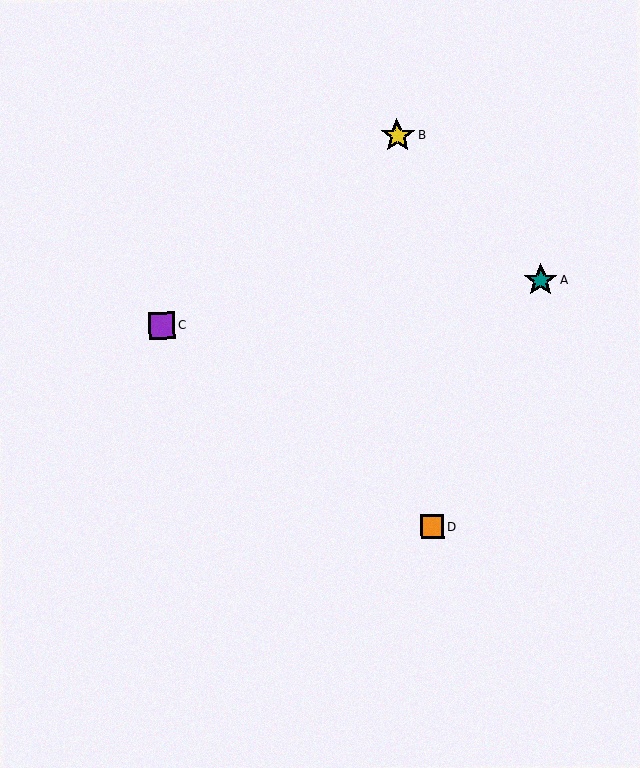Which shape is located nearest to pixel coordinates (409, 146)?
The yellow star (labeled B) at (397, 136) is nearest to that location.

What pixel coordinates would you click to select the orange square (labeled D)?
Click at (432, 526) to select the orange square D.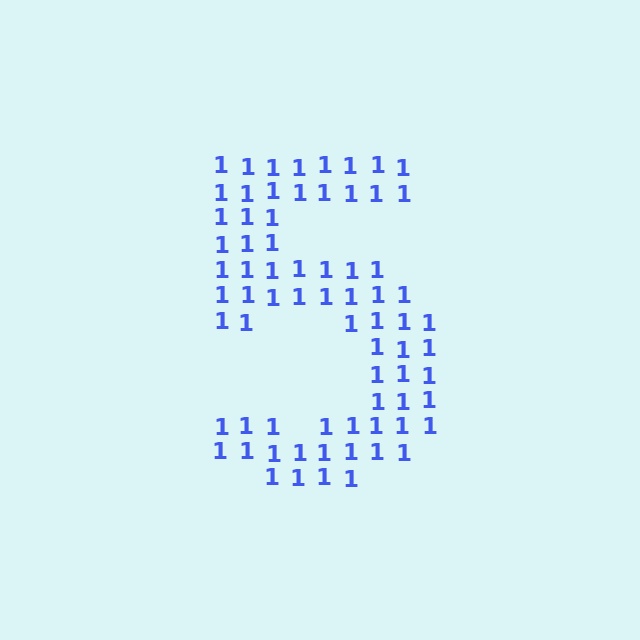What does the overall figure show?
The overall figure shows the digit 5.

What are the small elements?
The small elements are digit 1's.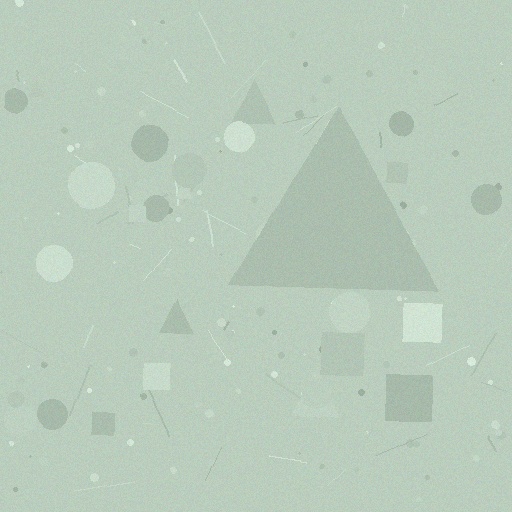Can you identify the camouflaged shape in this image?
The camouflaged shape is a triangle.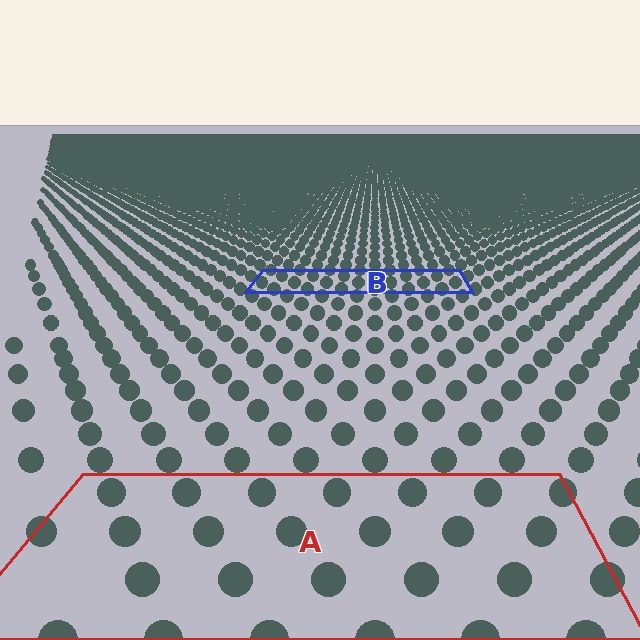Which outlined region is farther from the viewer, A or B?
Region B is farther from the viewer — the texture elements inside it appear smaller and more densely packed.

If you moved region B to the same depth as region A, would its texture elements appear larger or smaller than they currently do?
They would appear larger. At a closer depth, the same texture elements are projected at a bigger on-screen size.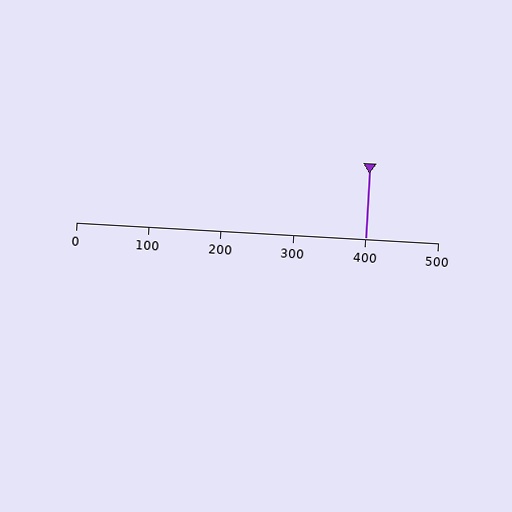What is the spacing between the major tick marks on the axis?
The major ticks are spaced 100 apart.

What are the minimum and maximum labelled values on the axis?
The axis runs from 0 to 500.